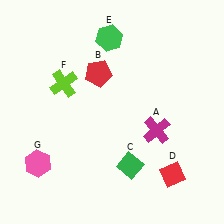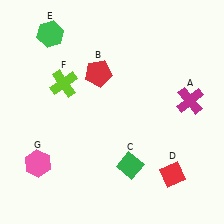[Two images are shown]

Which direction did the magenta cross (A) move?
The magenta cross (A) moved right.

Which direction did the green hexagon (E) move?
The green hexagon (E) moved left.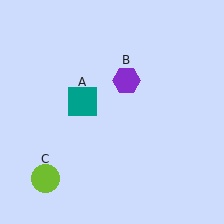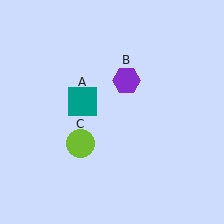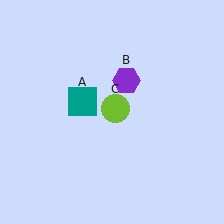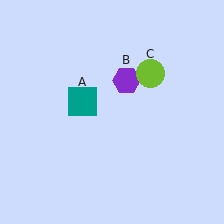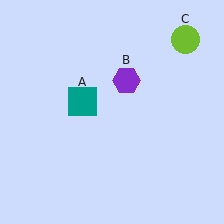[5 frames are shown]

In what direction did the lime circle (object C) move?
The lime circle (object C) moved up and to the right.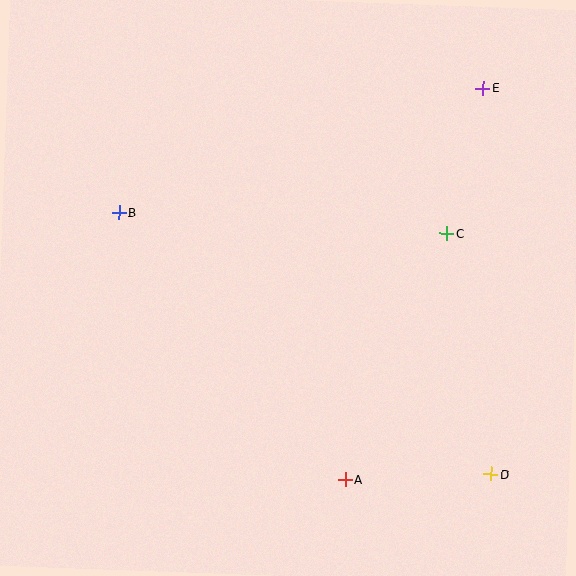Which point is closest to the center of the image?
Point C at (447, 233) is closest to the center.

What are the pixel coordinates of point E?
Point E is at (483, 88).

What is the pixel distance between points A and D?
The distance between A and D is 146 pixels.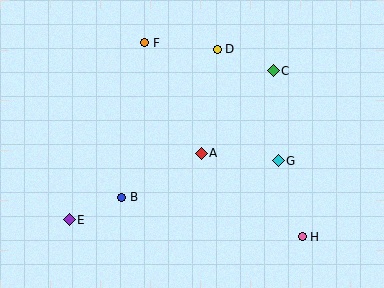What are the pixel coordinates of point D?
Point D is at (217, 49).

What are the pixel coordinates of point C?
Point C is at (273, 71).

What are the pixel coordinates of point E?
Point E is at (69, 220).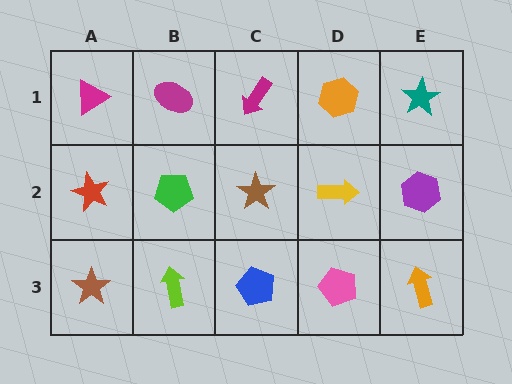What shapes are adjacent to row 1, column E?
A purple hexagon (row 2, column E), an orange hexagon (row 1, column D).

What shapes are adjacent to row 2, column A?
A magenta triangle (row 1, column A), a brown star (row 3, column A), a green pentagon (row 2, column B).